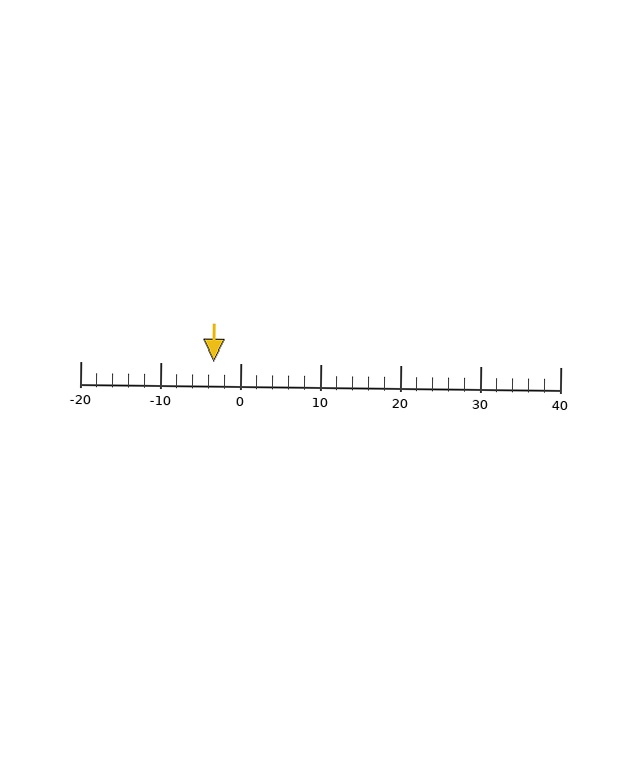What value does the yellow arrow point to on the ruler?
The yellow arrow points to approximately -3.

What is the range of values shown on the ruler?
The ruler shows values from -20 to 40.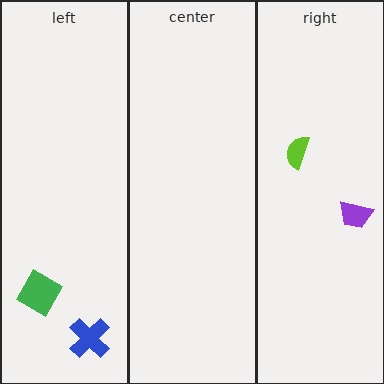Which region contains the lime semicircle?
The right region.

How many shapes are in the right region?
2.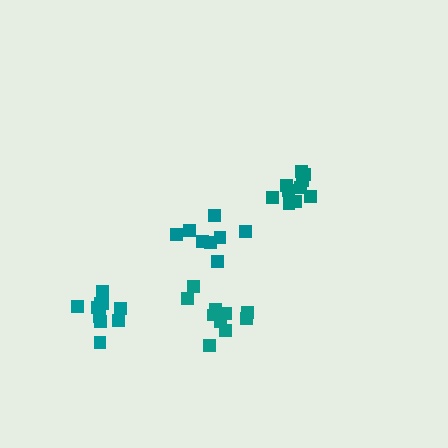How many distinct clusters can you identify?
There are 4 distinct clusters.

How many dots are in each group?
Group 1: 8 dots, Group 2: 10 dots, Group 3: 10 dots, Group 4: 10 dots (38 total).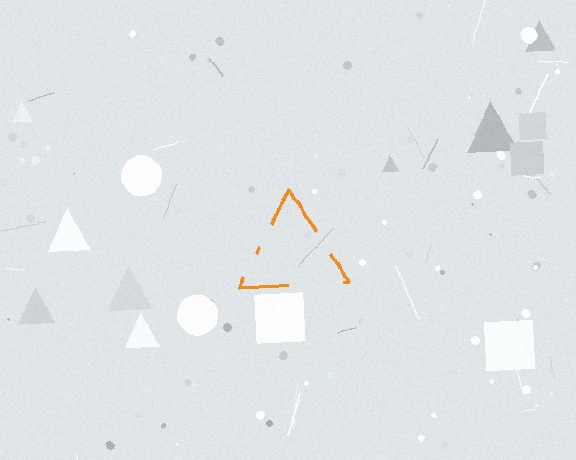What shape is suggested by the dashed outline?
The dashed outline suggests a triangle.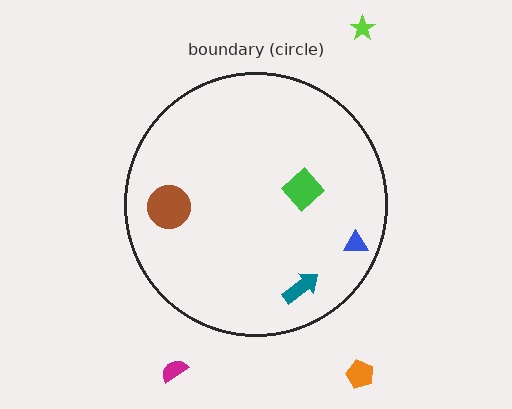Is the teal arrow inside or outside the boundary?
Inside.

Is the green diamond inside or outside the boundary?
Inside.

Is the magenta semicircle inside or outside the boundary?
Outside.